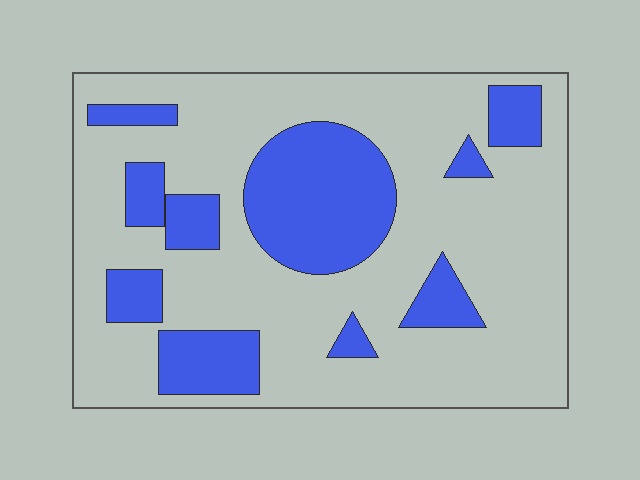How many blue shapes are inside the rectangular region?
10.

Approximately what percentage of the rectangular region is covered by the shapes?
Approximately 25%.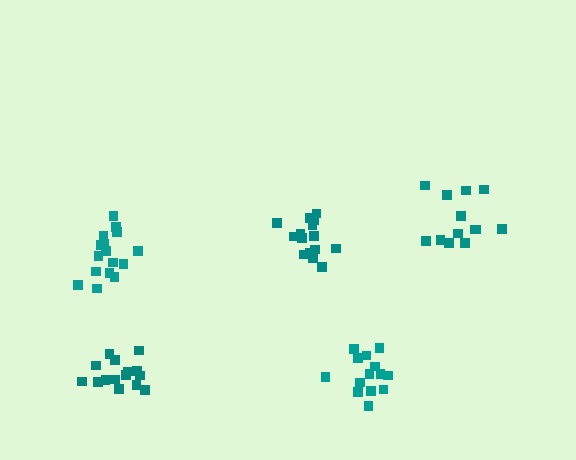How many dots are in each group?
Group 1: 16 dots, Group 2: 13 dots, Group 3: 15 dots, Group 4: 14 dots, Group 5: 16 dots (74 total).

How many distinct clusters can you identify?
There are 5 distinct clusters.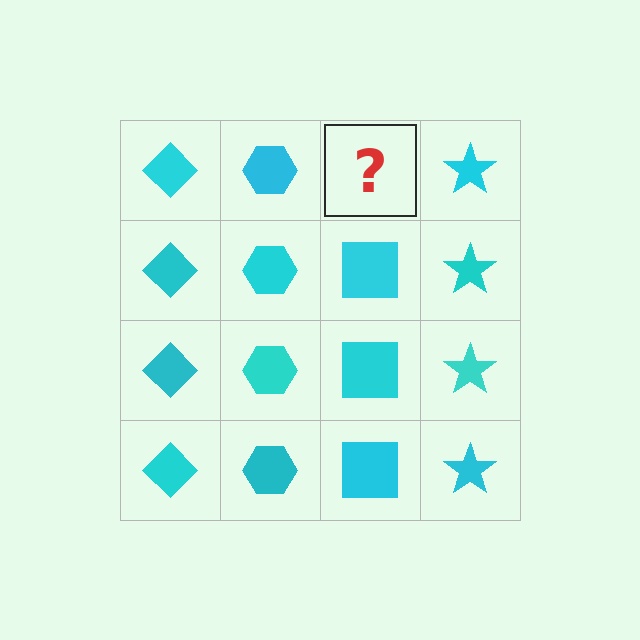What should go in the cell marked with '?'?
The missing cell should contain a cyan square.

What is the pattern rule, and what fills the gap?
The rule is that each column has a consistent shape. The gap should be filled with a cyan square.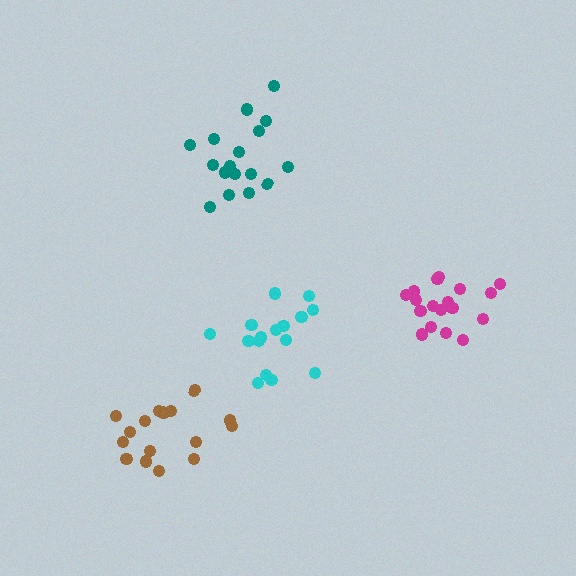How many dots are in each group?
Group 1: 17 dots, Group 2: 17 dots, Group 3: 18 dots, Group 4: 16 dots (68 total).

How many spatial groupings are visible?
There are 4 spatial groupings.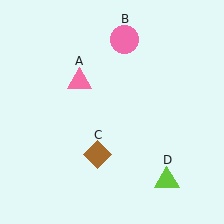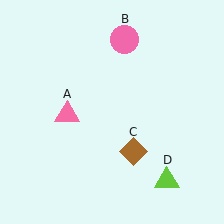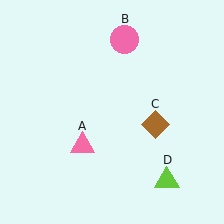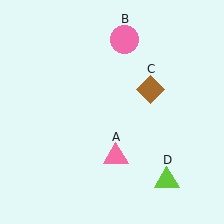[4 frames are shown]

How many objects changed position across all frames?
2 objects changed position: pink triangle (object A), brown diamond (object C).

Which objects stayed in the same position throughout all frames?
Pink circle (object B) and lime triangle (object D) remained stationary.